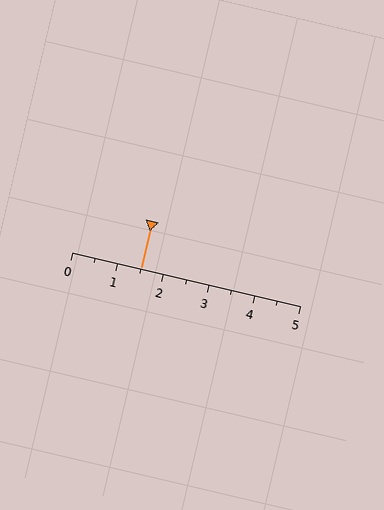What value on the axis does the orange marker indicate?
The marker indicates approximately 1.5.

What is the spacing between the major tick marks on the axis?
The major ticks are spaced 1 apart.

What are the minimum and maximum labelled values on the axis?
The axis runs from 0 to 5.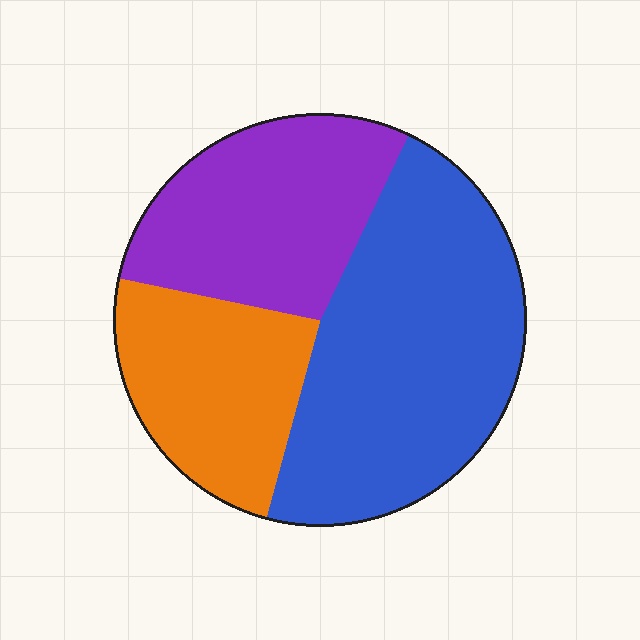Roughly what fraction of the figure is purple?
Purple covers roughly 30% of the figure.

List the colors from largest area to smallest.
From largest to smallest: blue, purple, orange.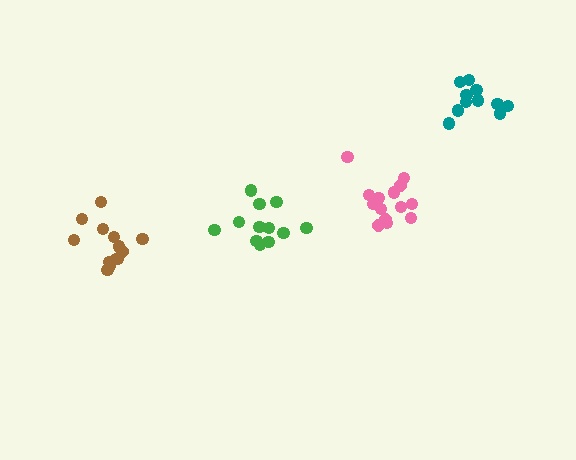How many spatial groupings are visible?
There are 4 spatial groupings.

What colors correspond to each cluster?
The clusters are colored: pink, teal, brown, green.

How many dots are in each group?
Group 1: 14 dots, Group 2: 11 dots, Group 3: 13 dots, Group 4: 12 dots (50 total).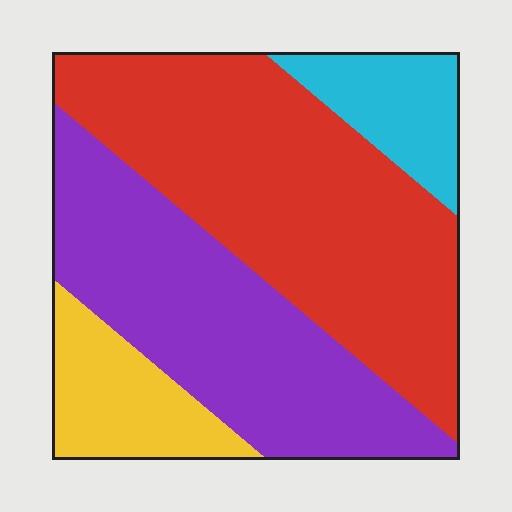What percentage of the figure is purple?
Purple takes up about one third (1/3) of the figure.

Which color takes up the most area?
Red, at roughly 45%.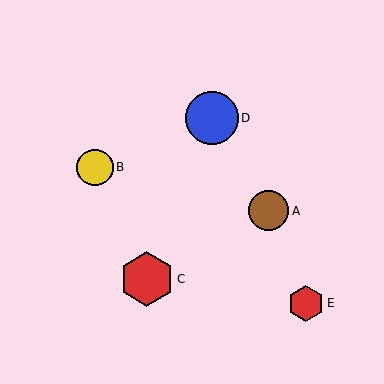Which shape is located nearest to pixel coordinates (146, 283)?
The red hexagon (labeled C) at (147, 279) is nearest to that location.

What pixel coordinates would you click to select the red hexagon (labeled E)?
Click at (306, 303) to select the red hexagon E.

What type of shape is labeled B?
Shape B is a yellow circle.